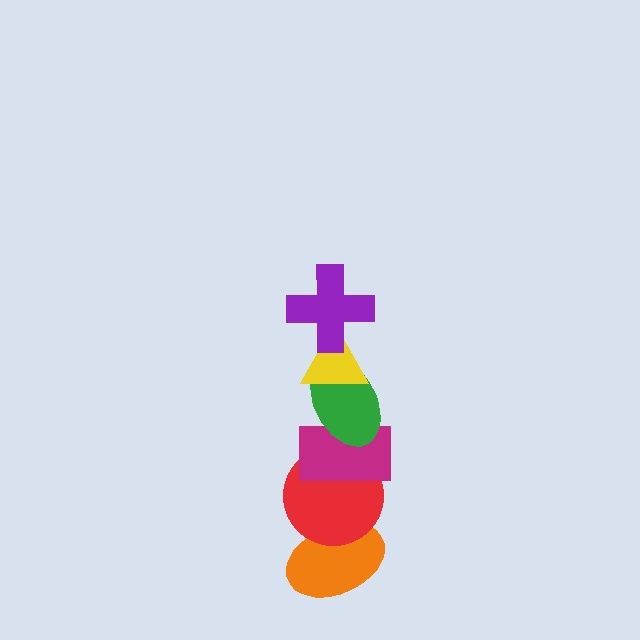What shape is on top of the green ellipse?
The yellow triangle is on top of the green ellipse.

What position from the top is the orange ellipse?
The orange ellipse is 6th from the top.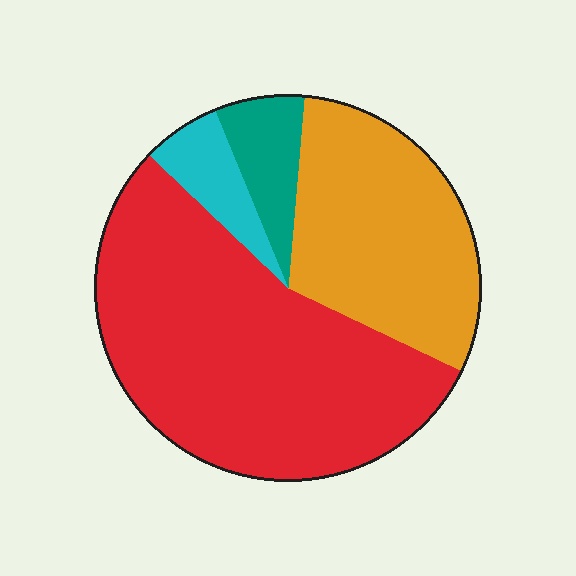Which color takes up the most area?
Red, at roughly 55%.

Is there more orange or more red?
Red.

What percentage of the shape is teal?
Teal takes up about one tenth (1/10) of the shape.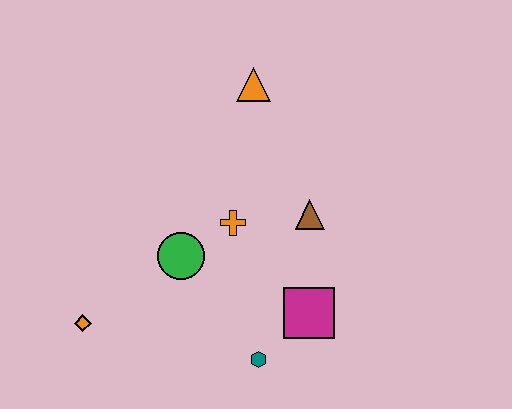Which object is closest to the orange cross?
The green circle is closest to the orange cross.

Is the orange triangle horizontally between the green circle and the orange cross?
No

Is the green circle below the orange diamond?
No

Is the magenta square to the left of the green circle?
No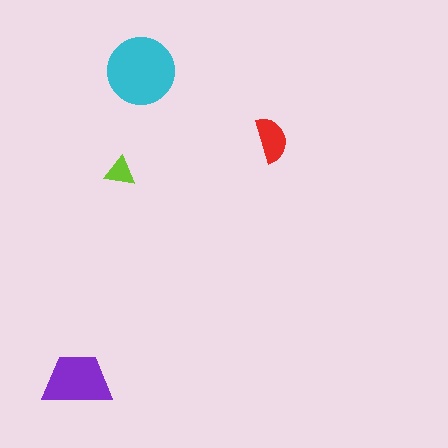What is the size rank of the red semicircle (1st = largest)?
3rd.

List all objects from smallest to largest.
The lime triangle, the red semicircle, the purple trapezoid, the cyan circle.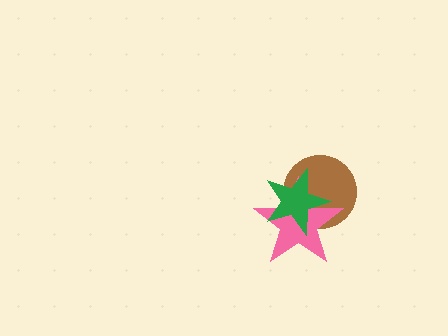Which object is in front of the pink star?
The green star is in front of the pink star.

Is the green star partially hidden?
No, no other shape covers it.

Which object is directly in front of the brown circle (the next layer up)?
The pink star is directly in front of the brown circle.